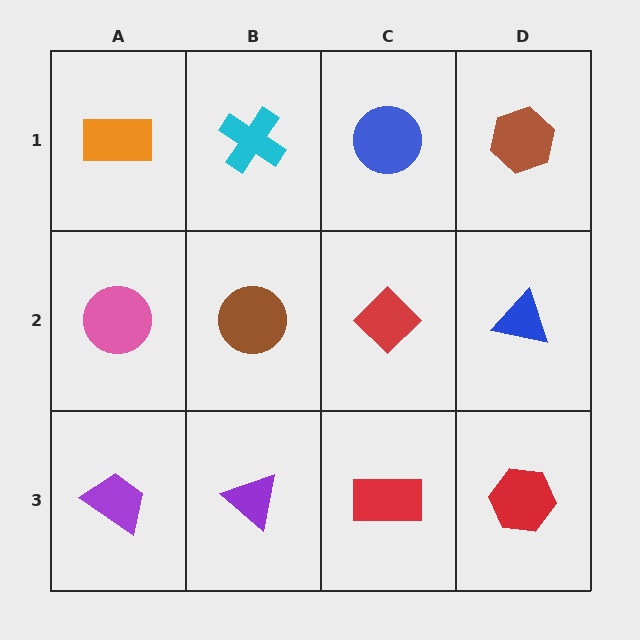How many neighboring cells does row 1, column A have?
2.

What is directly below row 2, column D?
A red hexagon.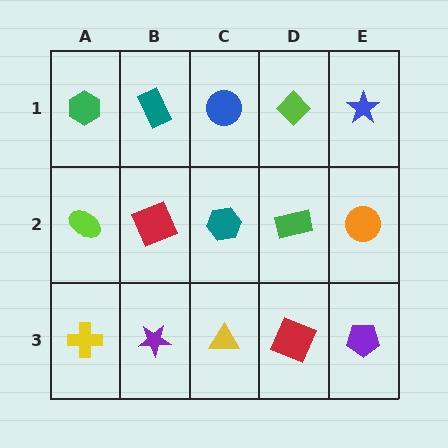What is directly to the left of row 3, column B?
A yellow cross.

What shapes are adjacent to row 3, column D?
A green rectangle (row 2, column D), a yellow triangle (row 3, column C), a purple pentagon (row 3, column E).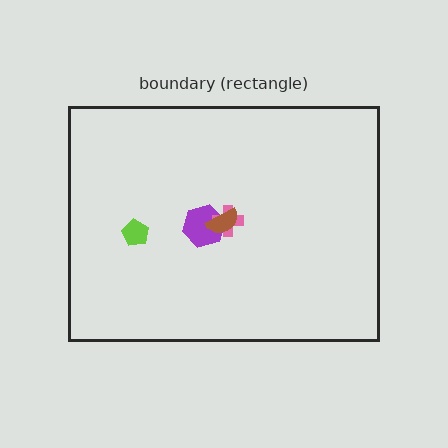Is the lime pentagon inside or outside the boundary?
Inside.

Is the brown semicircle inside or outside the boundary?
Inside.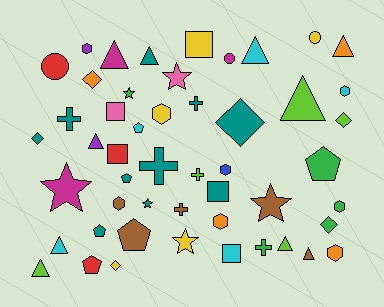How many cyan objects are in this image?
There are 5 cyan objects.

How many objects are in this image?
There are 50 objects.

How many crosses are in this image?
There are 6 crosses.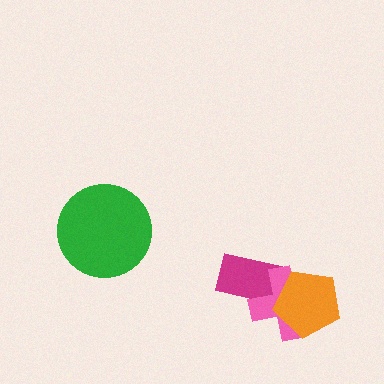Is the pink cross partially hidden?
Yes, it is partially covered by another shape.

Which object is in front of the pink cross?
The orange pentagon is in front of the pink cross.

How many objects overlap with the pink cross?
2 objects overlap with the pink cross.